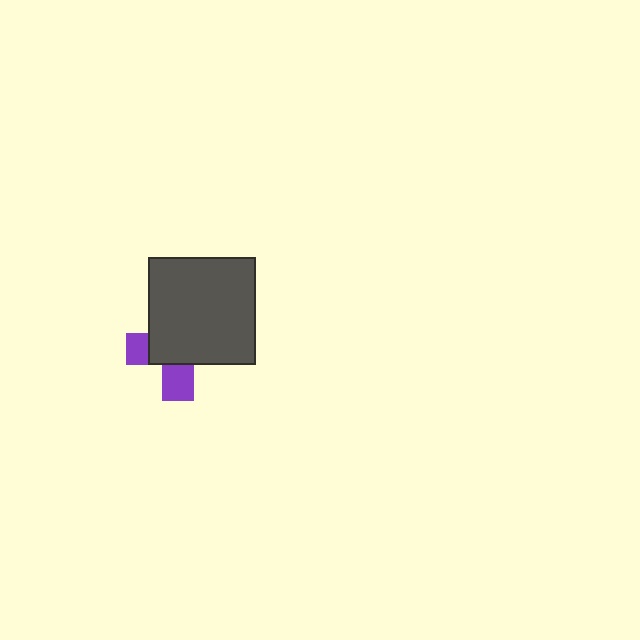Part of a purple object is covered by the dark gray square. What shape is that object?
It is a cross.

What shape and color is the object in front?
The object in front is a dark gray square.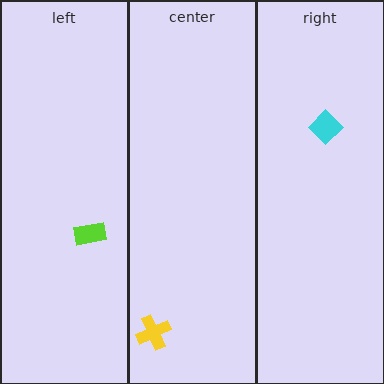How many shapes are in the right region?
1.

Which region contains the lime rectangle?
The left region.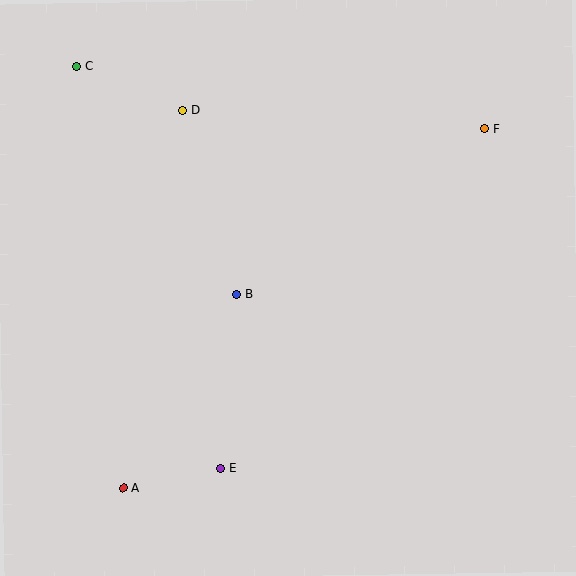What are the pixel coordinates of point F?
Point F is at (484, 129).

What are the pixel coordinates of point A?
Point A is at (123, 488).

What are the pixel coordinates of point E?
Point E is at (220, 468).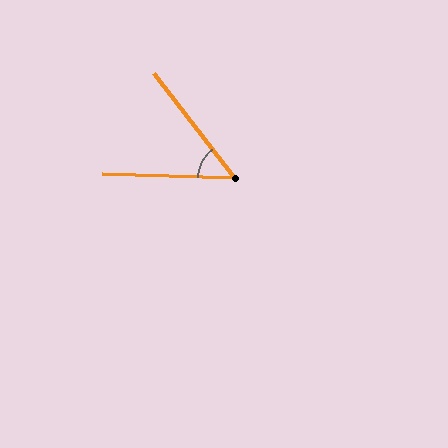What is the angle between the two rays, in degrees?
Approximately 51 degrees.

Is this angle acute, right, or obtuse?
It is acute.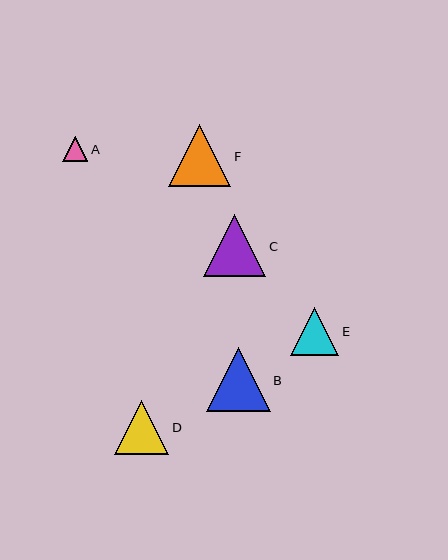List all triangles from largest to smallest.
From largest to smallest: B, F, C, D, E, A.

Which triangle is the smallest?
Triangle A is the smallest with a size of approximately 25 pixels.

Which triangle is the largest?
Triangle B is the largest with a size of approximately 64 pixels.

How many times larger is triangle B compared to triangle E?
Triangle B is approximately 1.3 times the size of triangle E.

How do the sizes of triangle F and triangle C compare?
Triangle F and triangle C are approximately the same size.